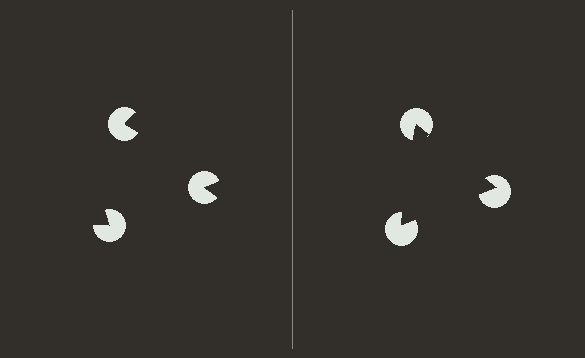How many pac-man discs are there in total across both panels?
6 — 3 on each side.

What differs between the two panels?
The pac-man discs are positioned identically on both sides; only the wedge orientations differ. On the right they align to a triangle; on the left they are misaligned.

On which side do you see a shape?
An illusory triangle appears on the right side. On the left side the wedge cuts are rotated, so no coherent shape forms.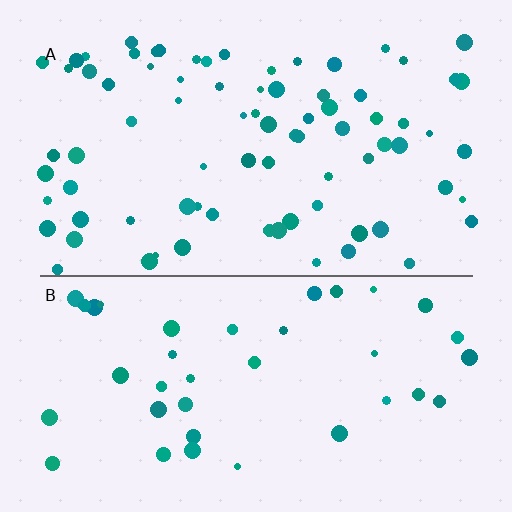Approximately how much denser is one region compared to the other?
Approximately 2.1× — region A over region B.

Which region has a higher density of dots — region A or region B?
A (the top).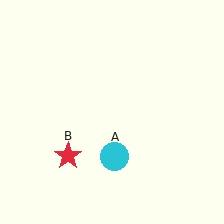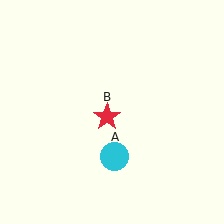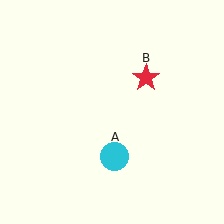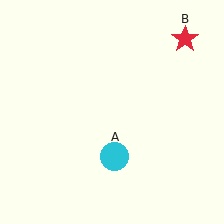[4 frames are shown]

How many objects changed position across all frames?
1 object changed position: red star (object B).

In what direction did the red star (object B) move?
The red star (object B) moved up and to the right.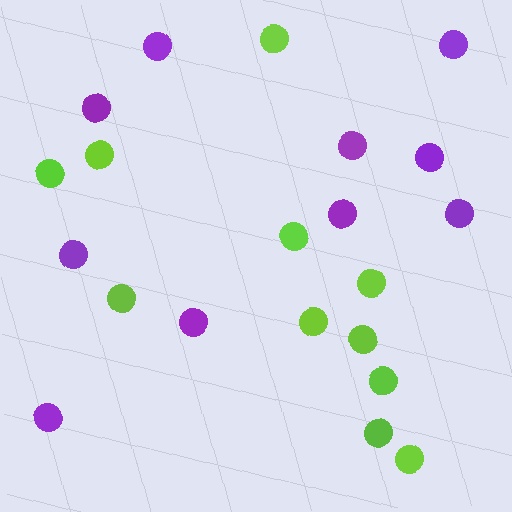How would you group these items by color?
There are 2 groups: one group of purple circles (10) and one group of lime circles (11).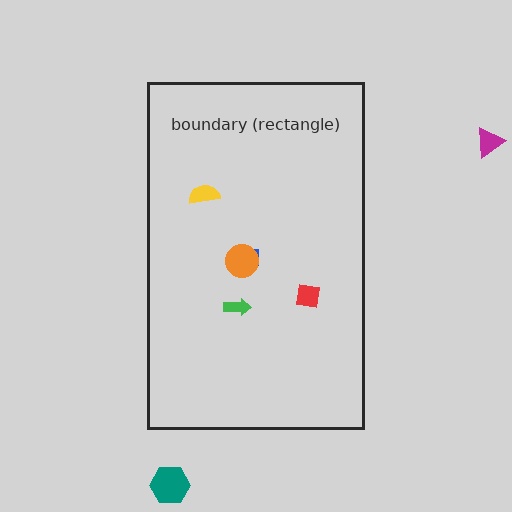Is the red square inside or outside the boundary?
Inside.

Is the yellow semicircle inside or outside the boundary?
Inside.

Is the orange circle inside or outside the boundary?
Inside.